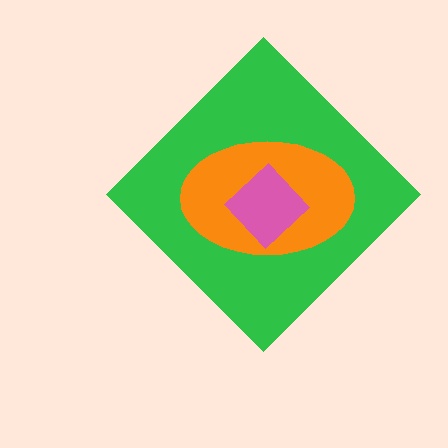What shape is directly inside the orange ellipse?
The pink diamond.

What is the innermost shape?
The pink diamond.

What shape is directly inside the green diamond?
The orange ellipse.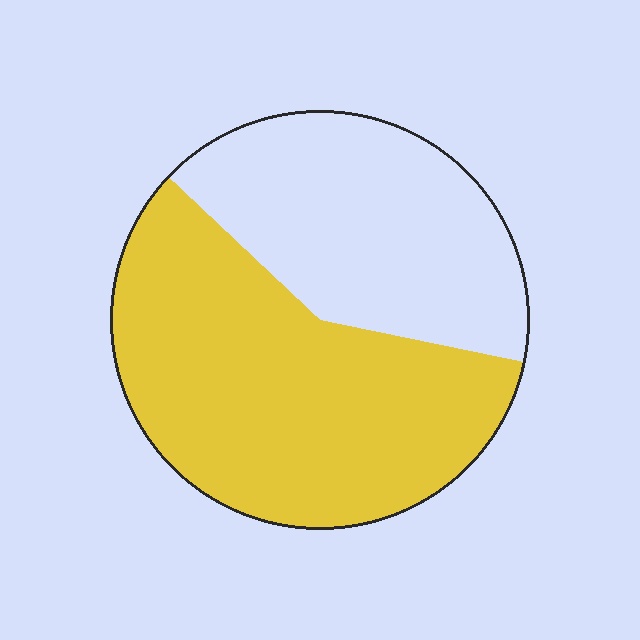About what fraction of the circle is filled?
About three fifths (3/5).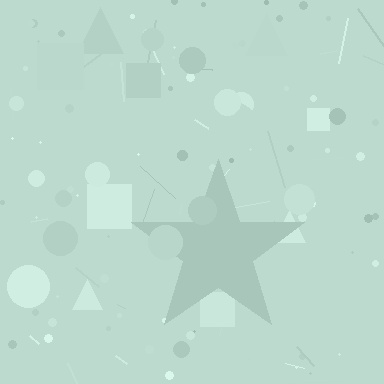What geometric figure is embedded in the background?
A star is embedded in the background.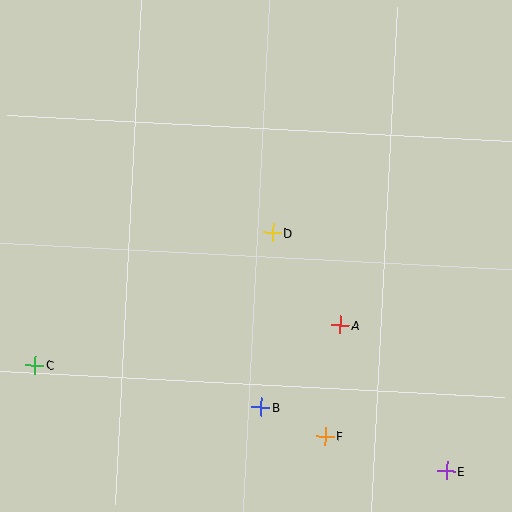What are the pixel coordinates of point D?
Point D is at (272, 232).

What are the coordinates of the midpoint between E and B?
The midpoint between E and B is at (354, 439).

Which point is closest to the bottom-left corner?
Point C is closest to the bottom-left corner.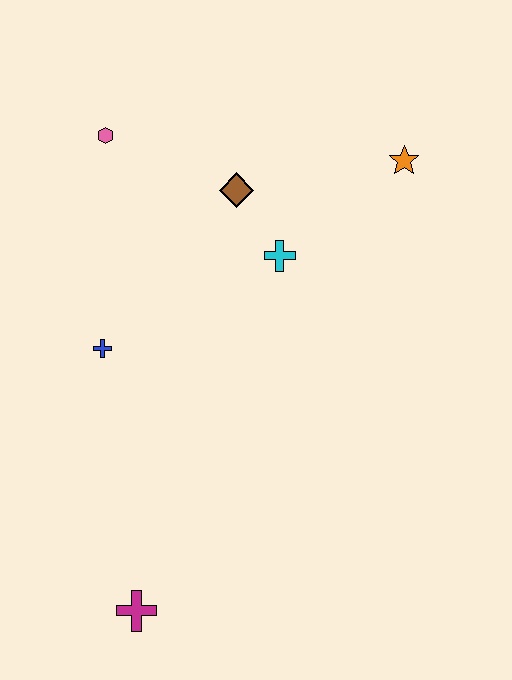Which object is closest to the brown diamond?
The cyan cross is closest to the brown diamond.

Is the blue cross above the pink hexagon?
No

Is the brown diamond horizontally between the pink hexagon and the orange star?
Yes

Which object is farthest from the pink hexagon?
The magenta cross is farthest from the pink hexagon.